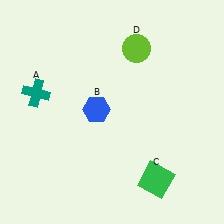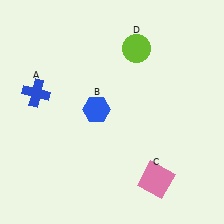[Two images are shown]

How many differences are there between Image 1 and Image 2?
There are 2 differences between the two images.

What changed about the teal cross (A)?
In Image 1, A is teal. In Image 2, it changed to blue.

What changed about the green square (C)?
In Image 1, C is green. In Image 2, it changed to pink.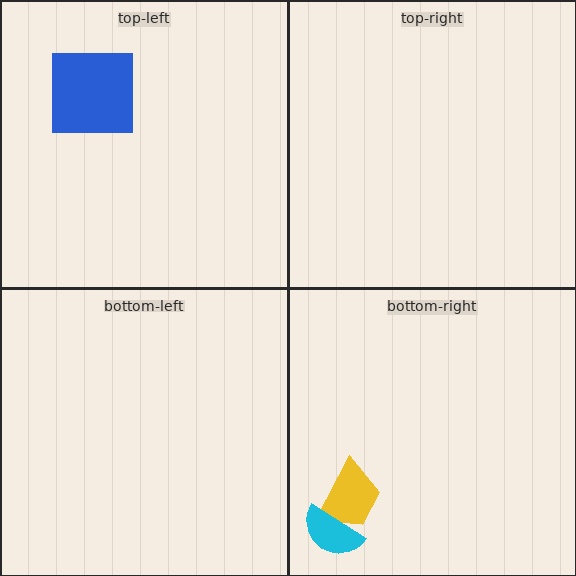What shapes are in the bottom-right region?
The yellow trapezoid, the cyan semicircle.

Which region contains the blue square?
The top-left region.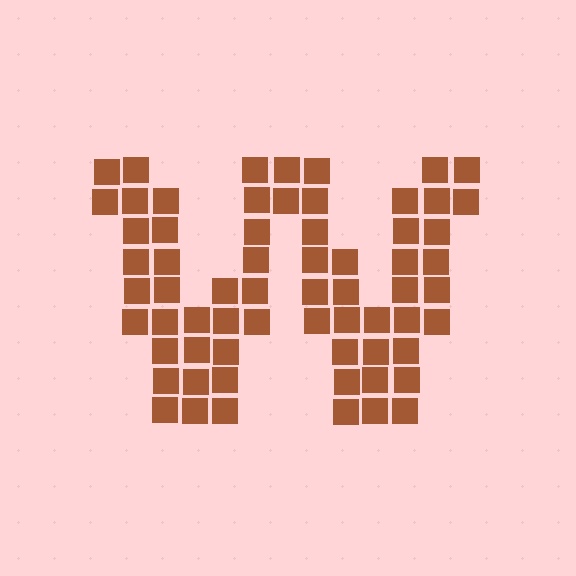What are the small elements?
The small elements are squares.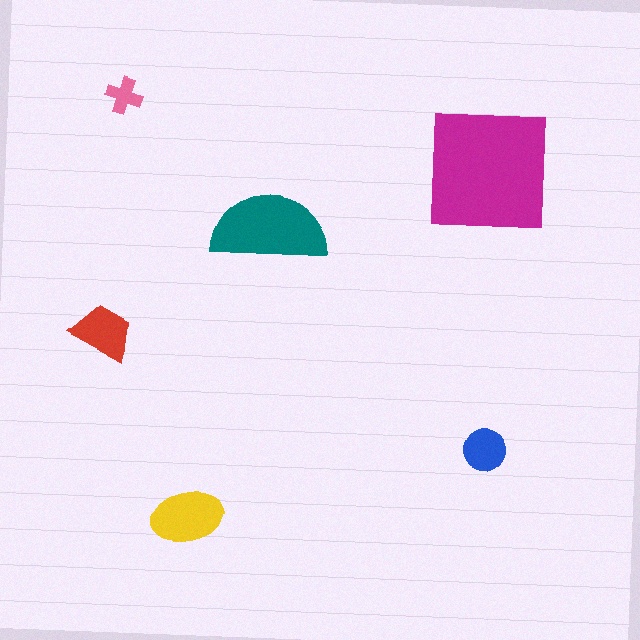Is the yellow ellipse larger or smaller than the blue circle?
Larger.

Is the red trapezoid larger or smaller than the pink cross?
Larger.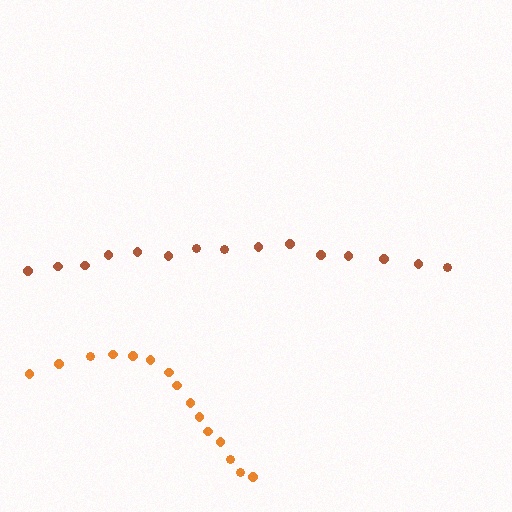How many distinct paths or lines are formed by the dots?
There are 2 distinct paths.